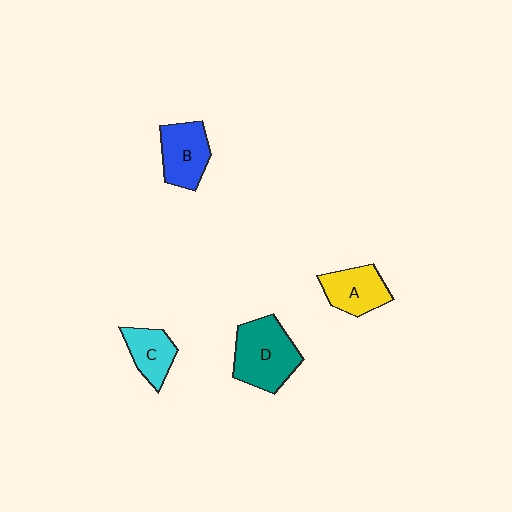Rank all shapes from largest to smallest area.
From largest to smallest: D (teal), B (blue), A (yellow), C (cyan).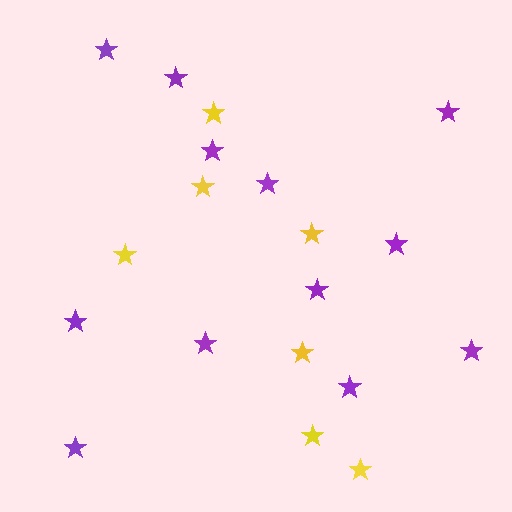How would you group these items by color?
There are 2 groups: one group of purple stars (12) and one group of yellow stars (7).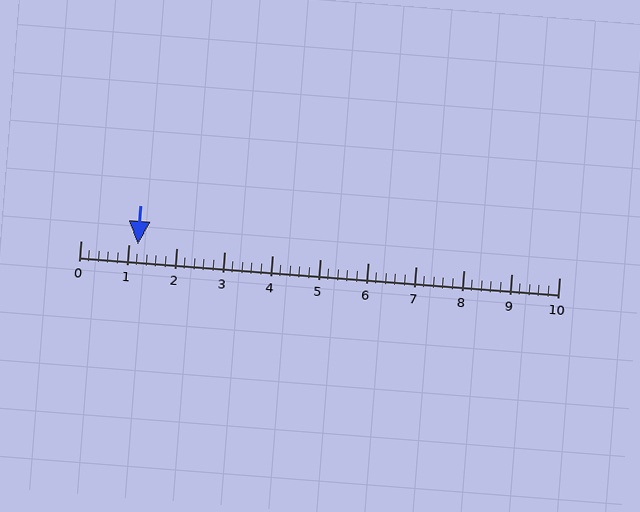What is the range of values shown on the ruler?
The ruler shows values from 0 to 10.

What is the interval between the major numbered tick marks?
The major tick marks are spaced 1 units apart.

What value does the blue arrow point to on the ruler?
The blue arrow points to approximately 1.2.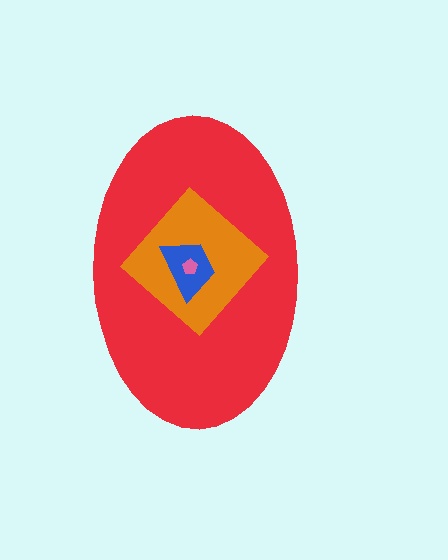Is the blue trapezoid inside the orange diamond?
Yes.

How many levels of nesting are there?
4.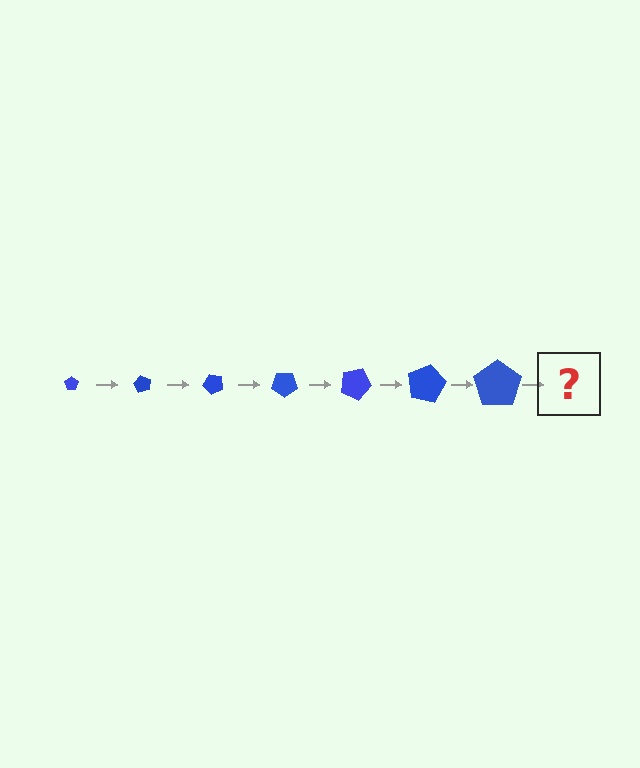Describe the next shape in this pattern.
It should be a pentagon, larger than the previous one and rotated 420 degrees from the start.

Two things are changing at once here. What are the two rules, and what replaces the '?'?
The two rules are that the pentagon grows larger each step and it rotates 60 degrees each step. The '?' should be a pentagon, larger than the previous one and rotated 420 degrees from the start.